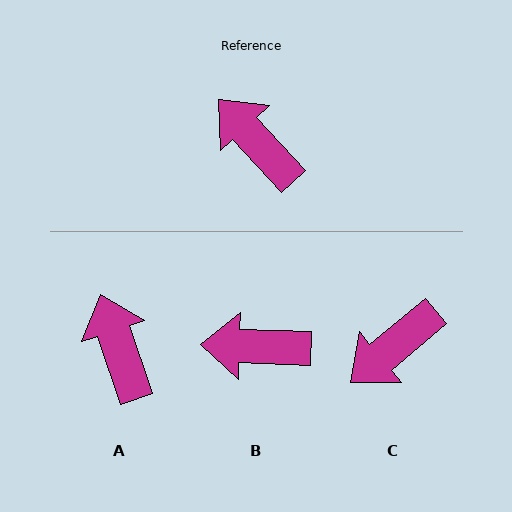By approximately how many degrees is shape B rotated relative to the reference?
Approximately 45 degrees counter-clockwise.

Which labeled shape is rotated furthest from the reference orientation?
C, about 87 degrees away.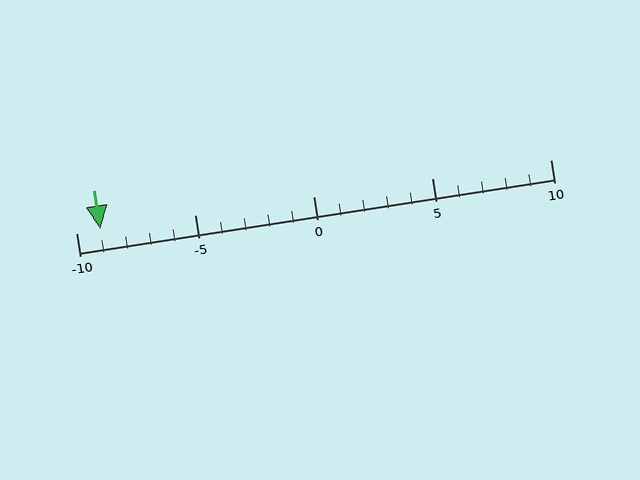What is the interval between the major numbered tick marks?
The major tick marks are spaced 5 units apart.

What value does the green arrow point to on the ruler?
The green arrow points to approximately -9.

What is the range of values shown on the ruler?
The ruler shows values from -10 to 10.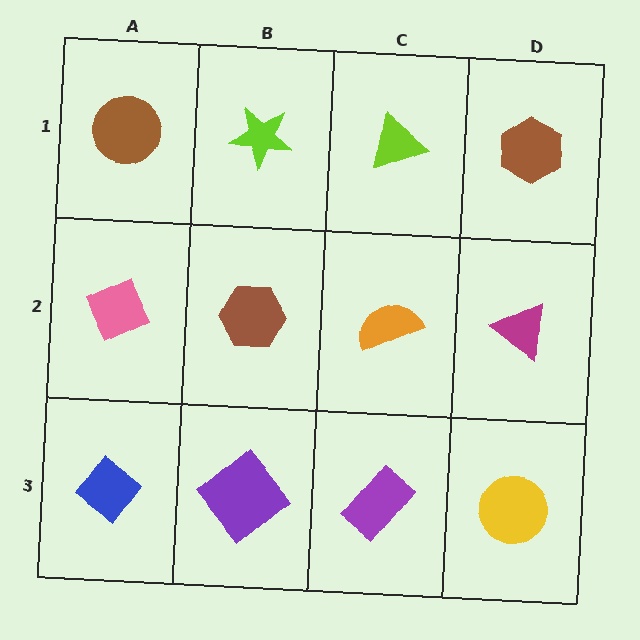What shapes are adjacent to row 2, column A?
A brown circle (row 1, column A), a blue diamond (row 3, column A), a brown hexagon (row 2, column B).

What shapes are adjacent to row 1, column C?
An orange semicircle (row 2, column C), a lime star (row 1, column B), a brown hexagon (row 1, column D).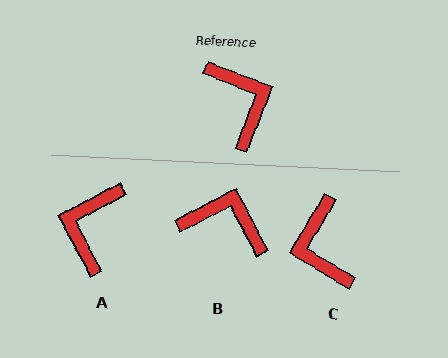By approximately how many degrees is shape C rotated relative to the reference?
Approximately 170 degrees counter-clockwise.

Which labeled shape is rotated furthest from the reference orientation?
C, about 170 degrees away.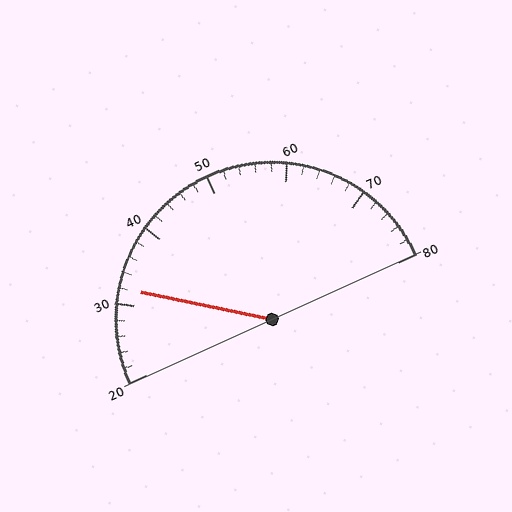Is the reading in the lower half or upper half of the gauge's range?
The reading is in the lower half of the range (20 to 80).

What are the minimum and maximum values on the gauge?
The gauge ranges from 20 to 80.